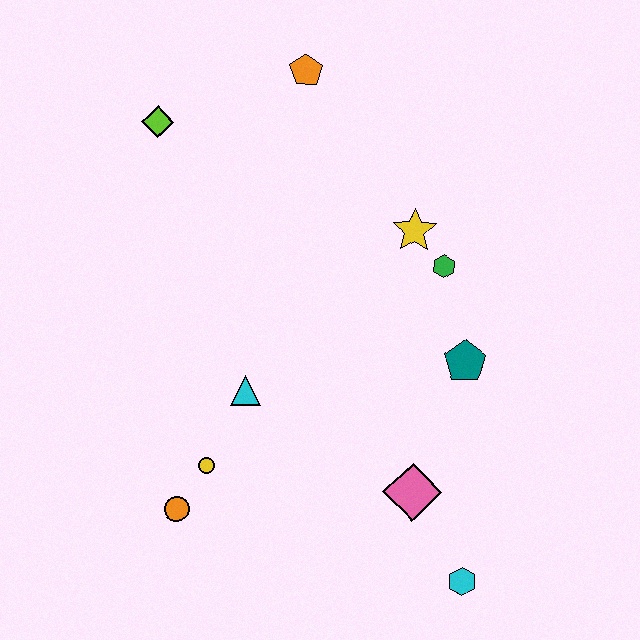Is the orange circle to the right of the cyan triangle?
No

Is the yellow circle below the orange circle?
No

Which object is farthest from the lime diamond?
The cyan hexagon is farthest from the lime diamond.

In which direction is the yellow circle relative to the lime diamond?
The yellow circle is below the lime diamond.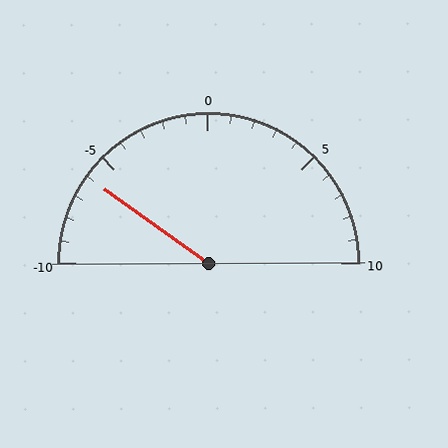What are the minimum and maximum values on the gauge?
The gauge ranges from -10 to 10.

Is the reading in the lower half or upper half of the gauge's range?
The reading is in the lower half of the range (-10 to 10).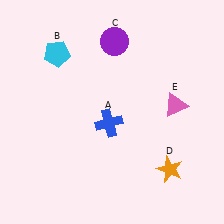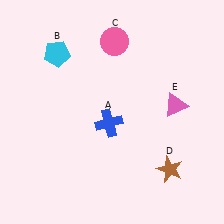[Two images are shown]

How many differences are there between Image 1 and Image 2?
There are 2 differences between the two images.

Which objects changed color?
C changed from purple to pink. D changed from orange to brown.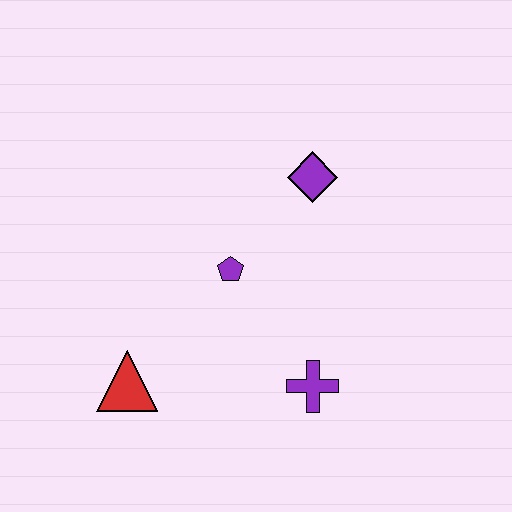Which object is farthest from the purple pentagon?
The red triangle is farthest from the purple pentagon.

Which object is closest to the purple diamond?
The purple pentagon is closest to the purple diamond.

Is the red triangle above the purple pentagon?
No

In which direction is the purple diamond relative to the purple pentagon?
The purple diamond is above the purple pentagon.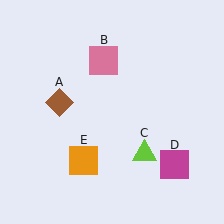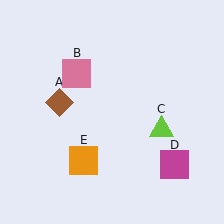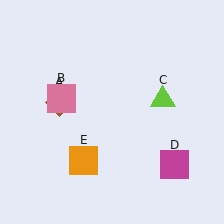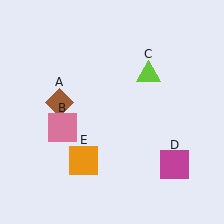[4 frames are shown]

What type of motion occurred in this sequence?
The pink square (object B), lime triangle (object C) rotated counterclockwise around the center of the scene.